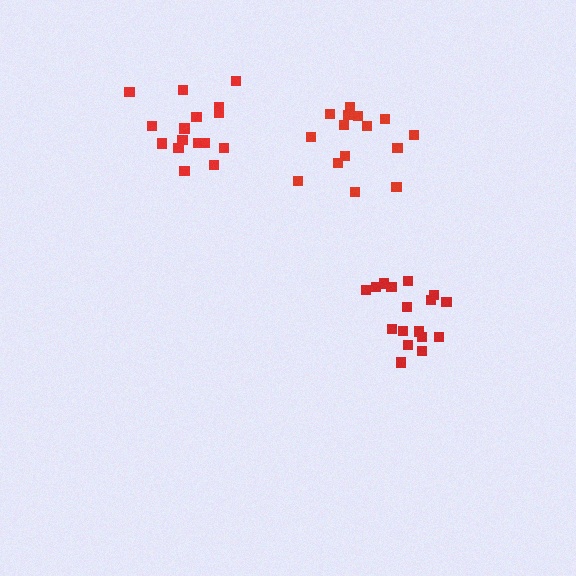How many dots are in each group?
Group 1: 17 dots, Group 2: 15 dots, Group 3: 16 dots (48 total).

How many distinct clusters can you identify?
There are 3 distinct clusters.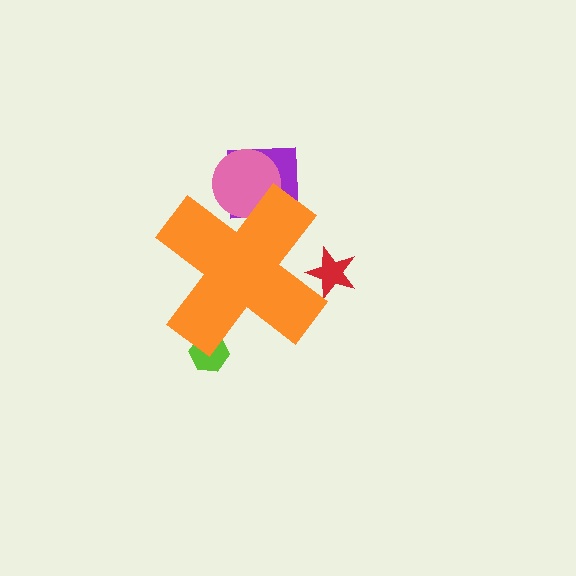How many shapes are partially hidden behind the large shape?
4 shapes are partially hidden.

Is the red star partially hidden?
Yes, the red star is partially hidden behind the orange cross.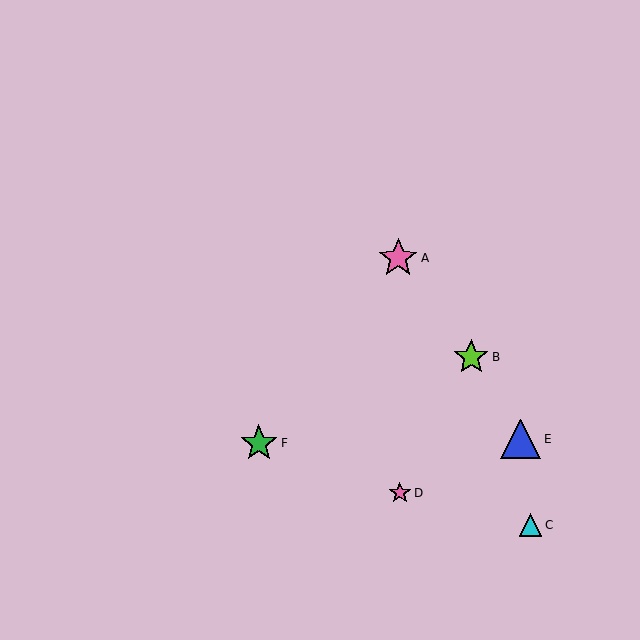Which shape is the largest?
The blue triangle (labeled E) is the largest.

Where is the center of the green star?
The center of the green star is at (259, 444).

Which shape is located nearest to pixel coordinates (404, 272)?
The pink star (labeled A) at (398, 258) is nearest to that location.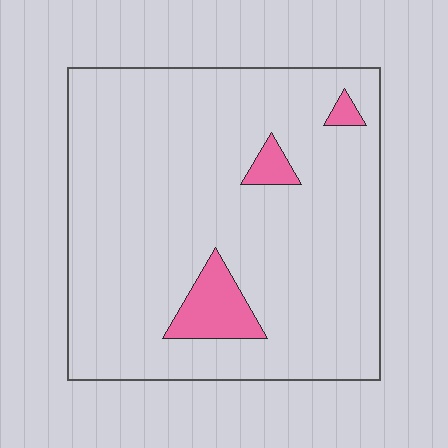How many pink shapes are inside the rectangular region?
3.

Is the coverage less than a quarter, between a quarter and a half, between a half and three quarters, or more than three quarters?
Less than a quarter.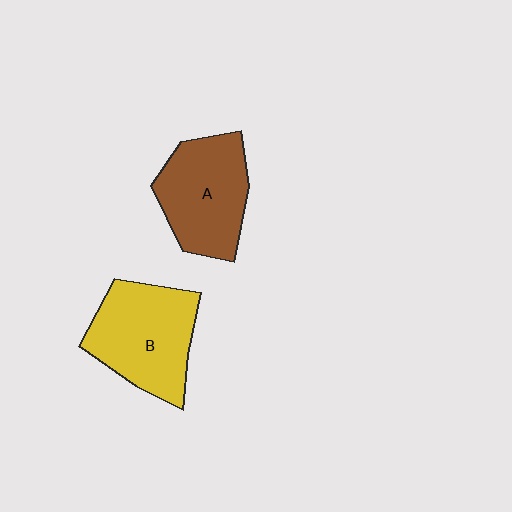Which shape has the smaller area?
Shape A (brown).